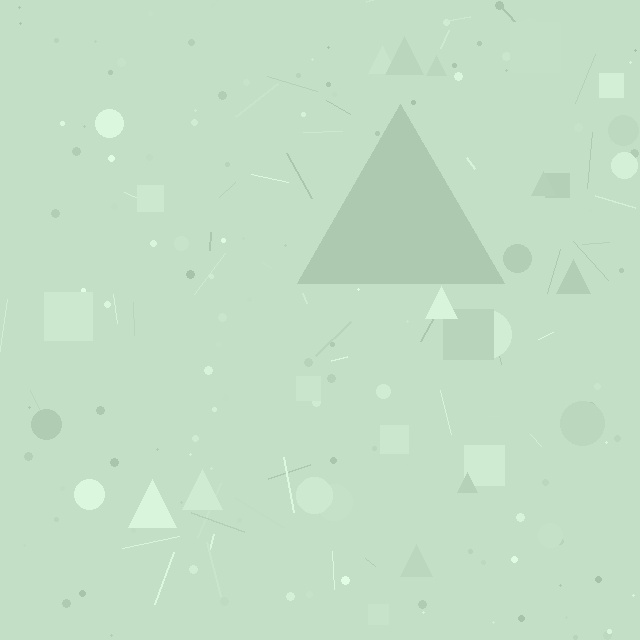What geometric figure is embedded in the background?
A triangle is embedded in the background.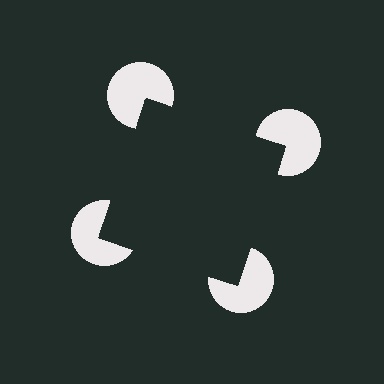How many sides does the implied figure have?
4 sides.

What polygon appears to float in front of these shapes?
An illusory square — its edges are inferred from the aligned wedge cuts in the pac-man discs, not physically drawn.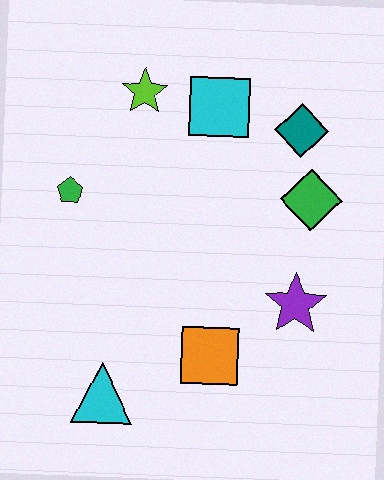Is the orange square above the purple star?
No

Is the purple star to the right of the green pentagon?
Yes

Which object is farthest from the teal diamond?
The cyan triangle is farthest from the teal diamond.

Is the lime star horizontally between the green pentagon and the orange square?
Yes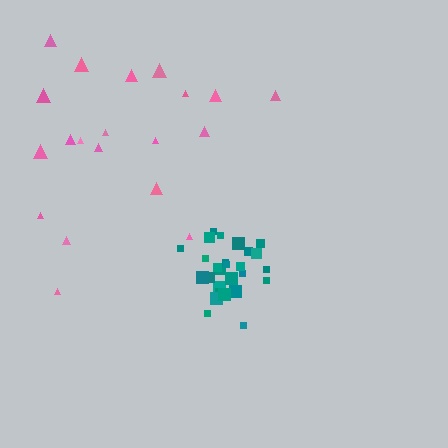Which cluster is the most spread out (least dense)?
Pink.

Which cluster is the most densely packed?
Teal.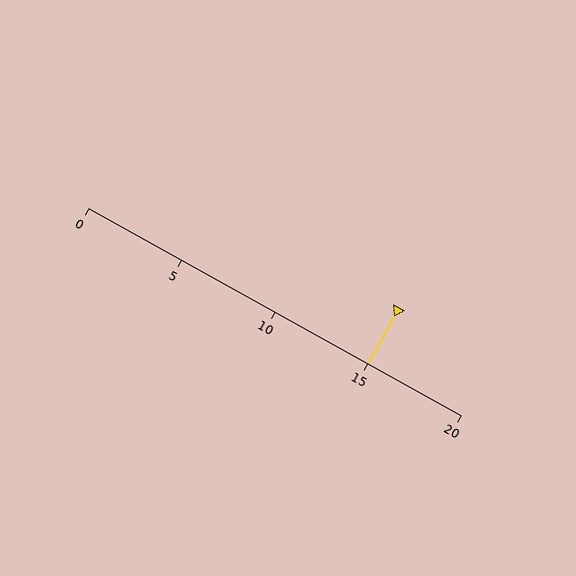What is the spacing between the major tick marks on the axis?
The major ticks are spaced 5 apart.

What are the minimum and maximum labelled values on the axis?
The axis runs from 0 to 20.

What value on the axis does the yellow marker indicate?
The marker indicates approximately 15.